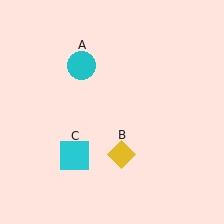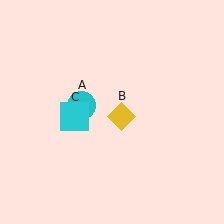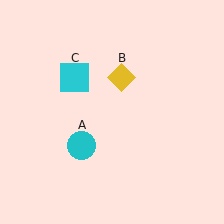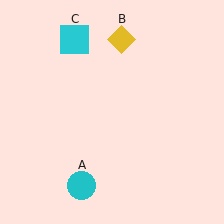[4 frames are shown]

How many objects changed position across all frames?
3 objects changed position: cyan circle (object A), yellow diamond (object B), cyan square (object C).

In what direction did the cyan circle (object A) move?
The cyan circle (object A) moved down.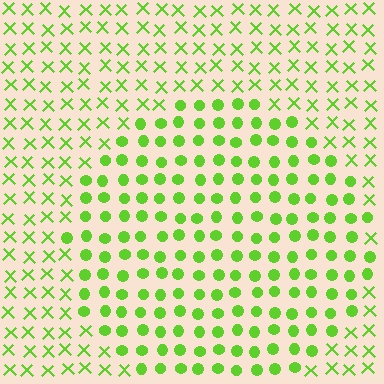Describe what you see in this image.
The image is filled with small lime elements arranged in a uniform grid. A circle-shaped region contains circles, while the surrounding area contains X marks. The boundary is defined purely by the change in element shape.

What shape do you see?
I see a circle.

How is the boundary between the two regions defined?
The boundary is defined by a change in element shape: circles inside vs. X marks outside. All elements share the same color and spacing.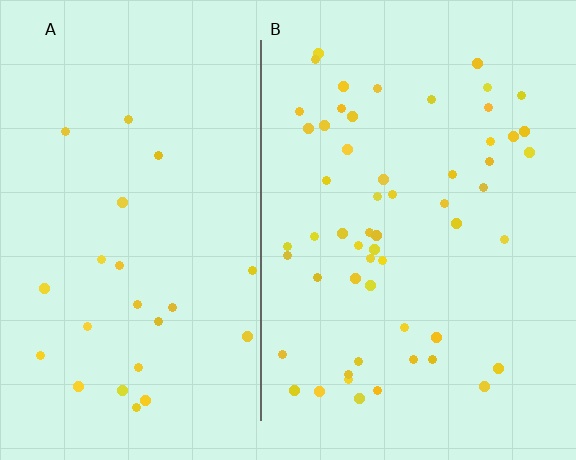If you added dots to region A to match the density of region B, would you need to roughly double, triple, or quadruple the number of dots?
Approximately double.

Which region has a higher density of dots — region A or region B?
B (the right).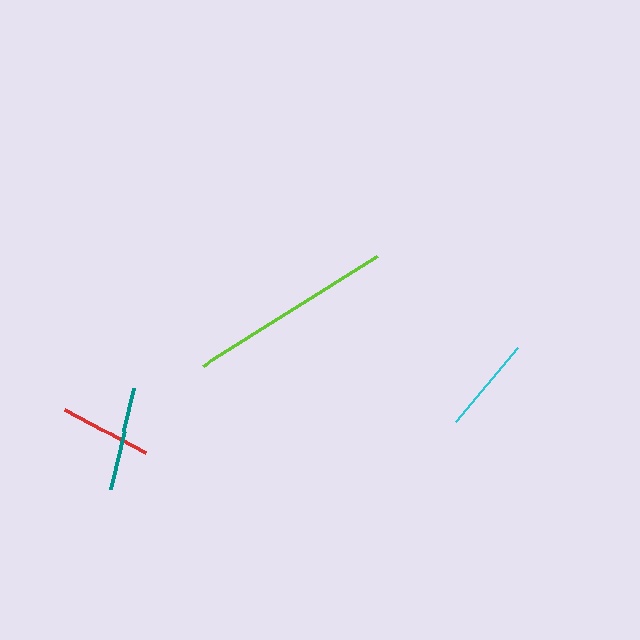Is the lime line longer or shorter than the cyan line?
The lime line is longer than the cyan line.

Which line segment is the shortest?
The red line is the shortest at approximately 91 pixels.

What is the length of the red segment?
The red segment is approximately 91 pixels long.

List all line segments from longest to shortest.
From longest to shortest: lime, teal, cyan, red.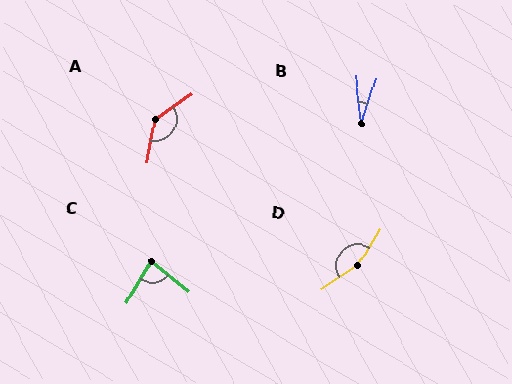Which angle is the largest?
D, at approximately 154 degrees.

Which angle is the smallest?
B, at approximately 25 degrees.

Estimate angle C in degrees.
Approximately 81 degrees.